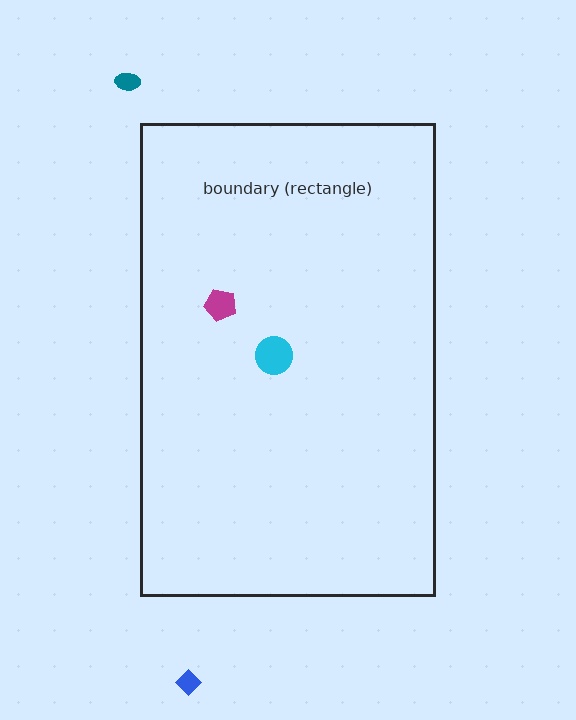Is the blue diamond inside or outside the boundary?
Outside.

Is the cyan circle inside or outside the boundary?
Inside.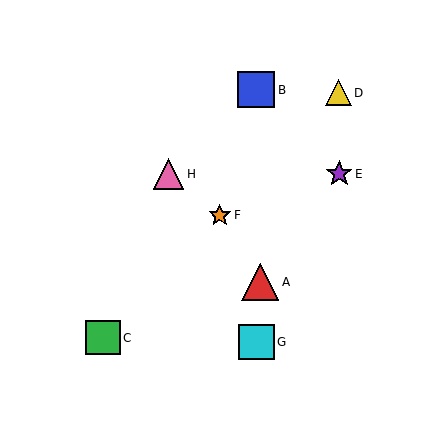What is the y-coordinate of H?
Object H is at y≈174.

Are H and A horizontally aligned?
No, H is at y≈174 and A is at y≈282.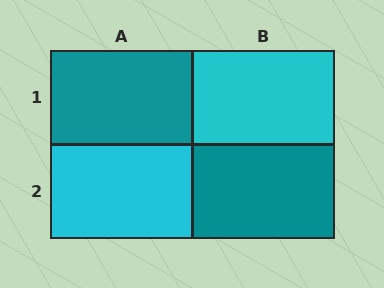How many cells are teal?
2 cells are teal.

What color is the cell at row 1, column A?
Teal.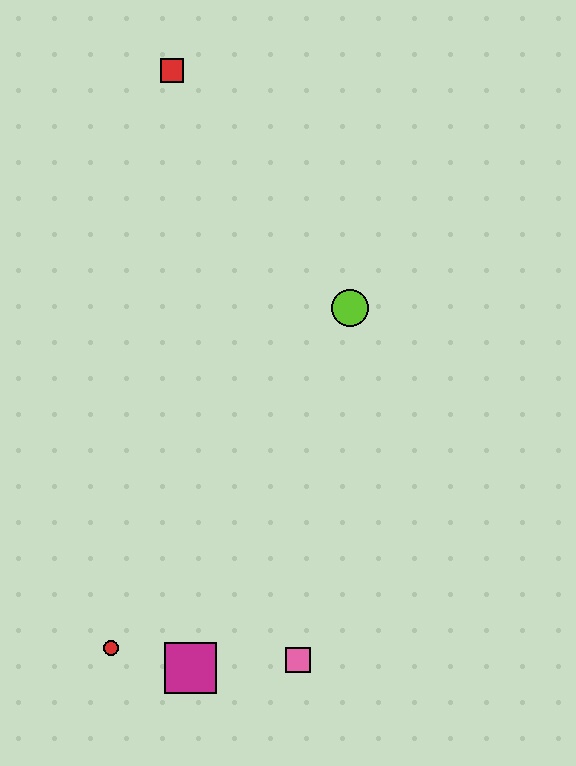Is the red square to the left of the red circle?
No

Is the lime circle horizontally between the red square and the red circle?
No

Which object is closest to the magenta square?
The red circle is closest to the magenta square.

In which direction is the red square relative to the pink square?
The red square is above the pink square.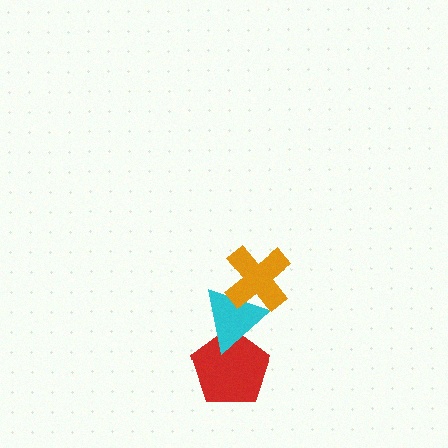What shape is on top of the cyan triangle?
The orange cross is on top of the cyan triangle.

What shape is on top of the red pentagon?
The cyan triangle is on top of the red pentagon.